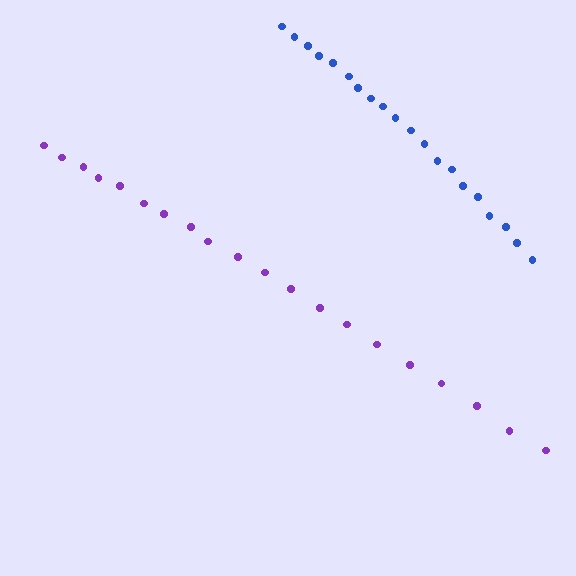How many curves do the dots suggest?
There are 2 distinct paths.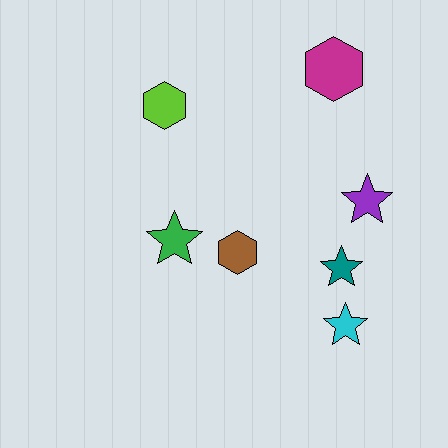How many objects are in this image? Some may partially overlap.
There are 7 objects.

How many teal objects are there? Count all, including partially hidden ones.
There is 1 teal object.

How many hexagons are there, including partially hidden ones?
There are 3 hexagons.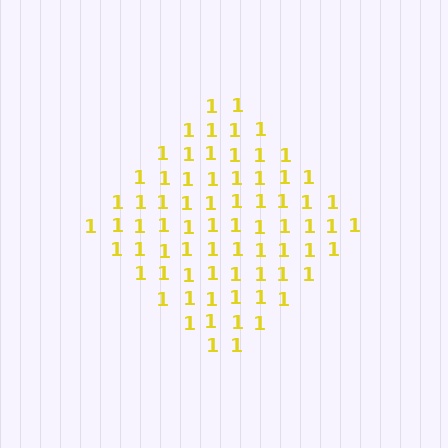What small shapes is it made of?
It is made of small digit 1's.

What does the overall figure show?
The overall figure shows a diamond.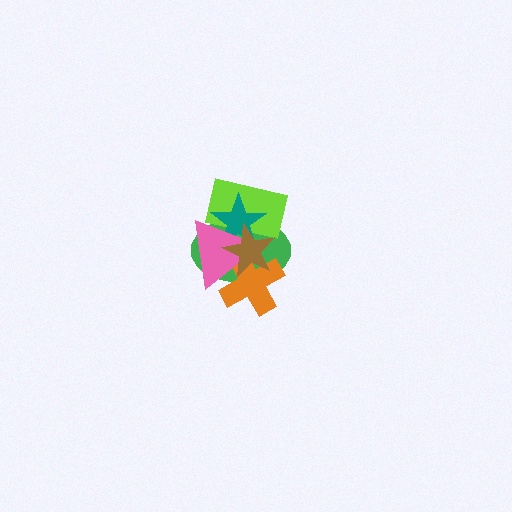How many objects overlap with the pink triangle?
5 objects overlap with the pink triangle.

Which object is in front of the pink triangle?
The brown star is in front of the pink triangle.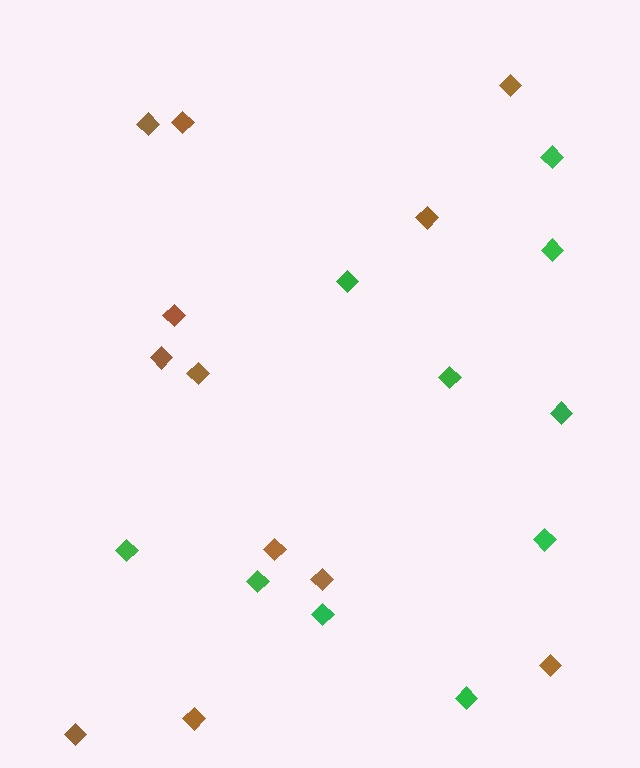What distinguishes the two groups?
There are 2 groups: one group of brown diamonds (12) and one group of green diamonds (10).